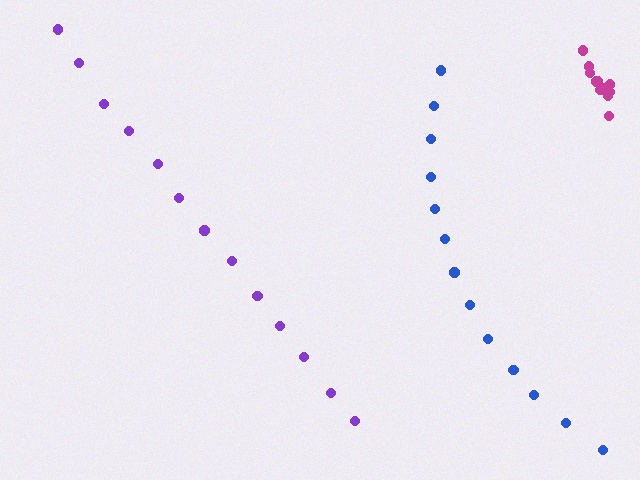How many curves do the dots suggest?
There are 3 distinct paths.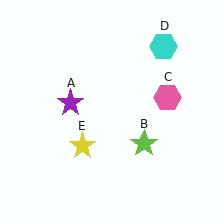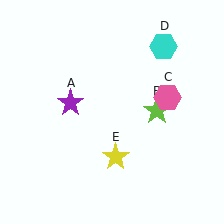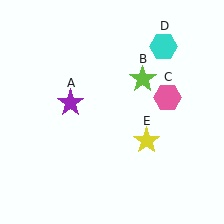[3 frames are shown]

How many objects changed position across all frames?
2 objects changed position: lime star (object B), yellow star (object E).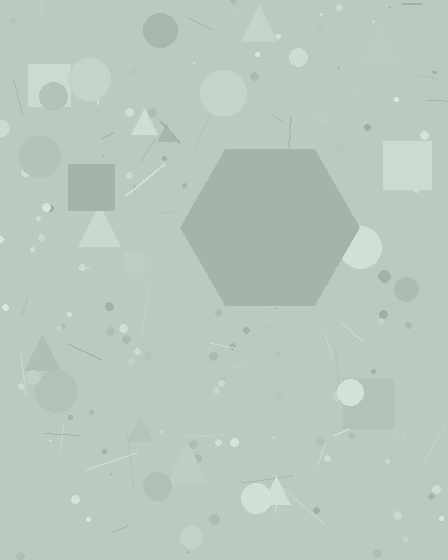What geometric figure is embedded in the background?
A hexagon is embedded in the background.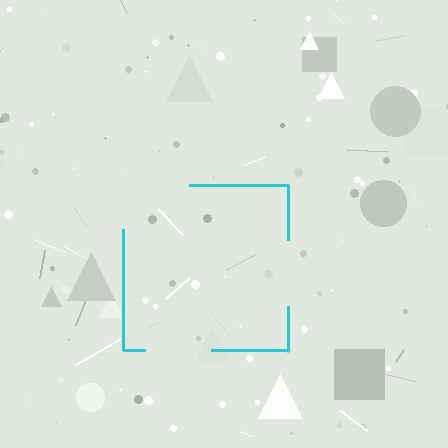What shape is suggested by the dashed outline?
The dashed outline suggests a square.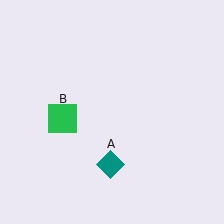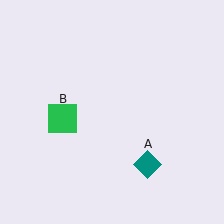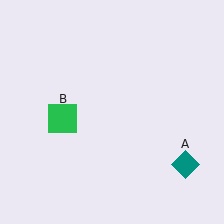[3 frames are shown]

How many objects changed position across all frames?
1 object changed position: teal diamond (object A).